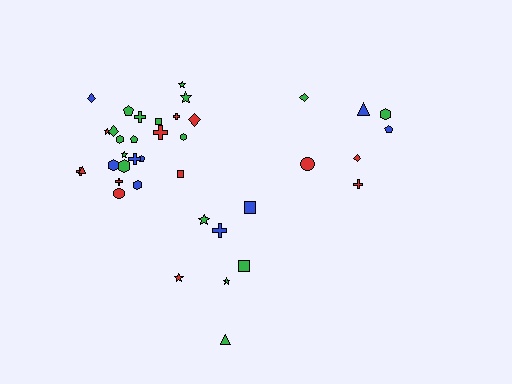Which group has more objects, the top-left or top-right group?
The top-left group.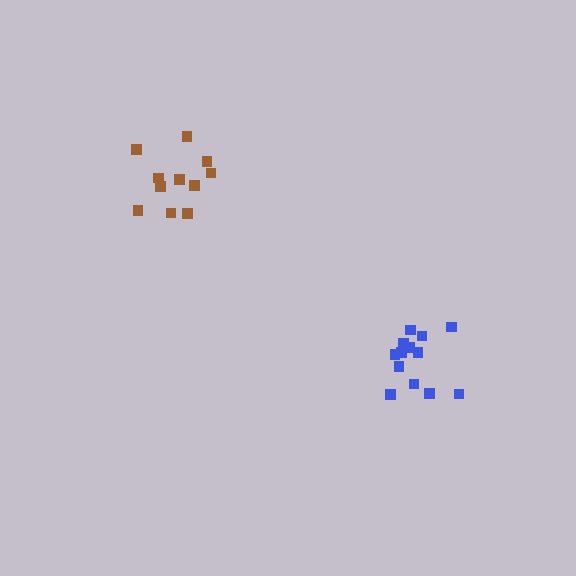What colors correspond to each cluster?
The clusters are colored: brown, blue.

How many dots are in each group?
Group 1: 11 dots, Group 2: 13 dots (24 total).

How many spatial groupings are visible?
There are 2 spatial groupings.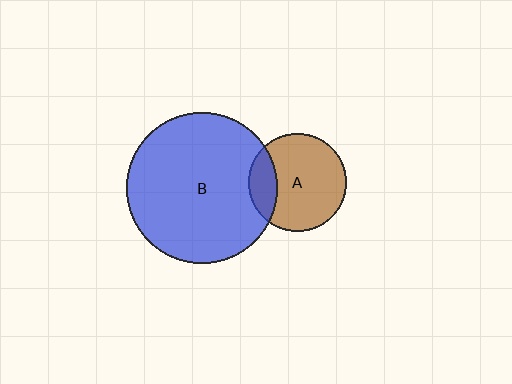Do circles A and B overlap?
Yes.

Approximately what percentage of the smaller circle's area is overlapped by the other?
Approximately 20%.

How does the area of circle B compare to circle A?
Approximately 2.4 times.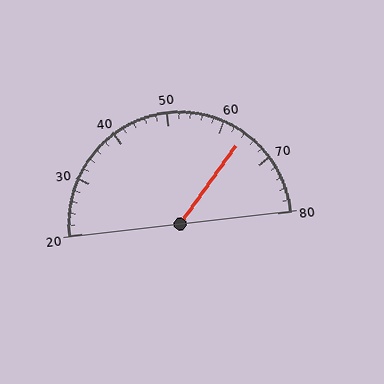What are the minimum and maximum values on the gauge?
The gauge ranges from 20 to 80.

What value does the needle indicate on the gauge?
The needle indicates approximately 64.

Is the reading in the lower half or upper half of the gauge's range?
The reading is in the upper half of the range (20 to 80).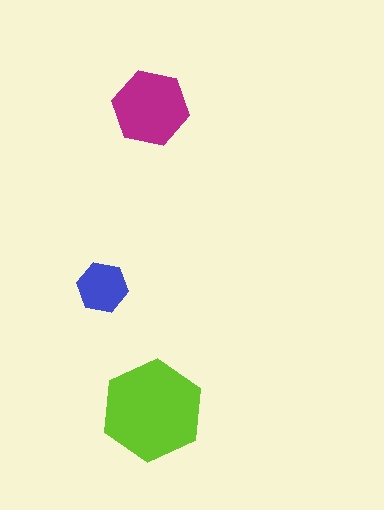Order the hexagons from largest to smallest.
the lime one, the magenta one, the blue one.